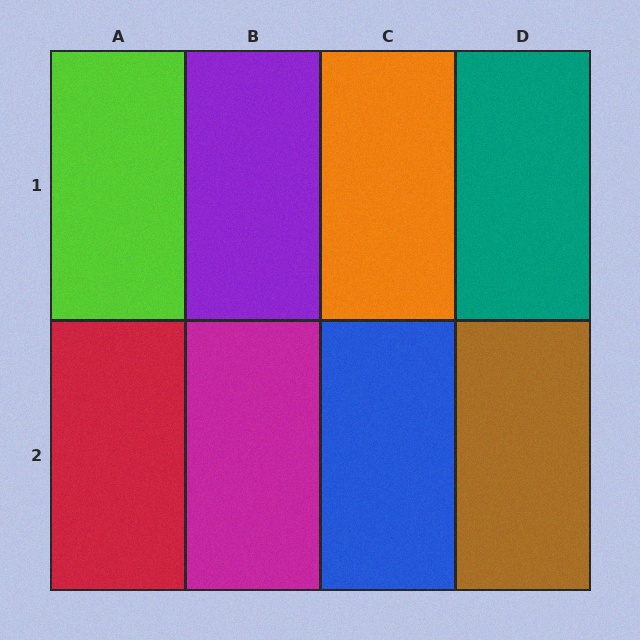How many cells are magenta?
1 cell is magenta.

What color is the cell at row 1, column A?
Lime.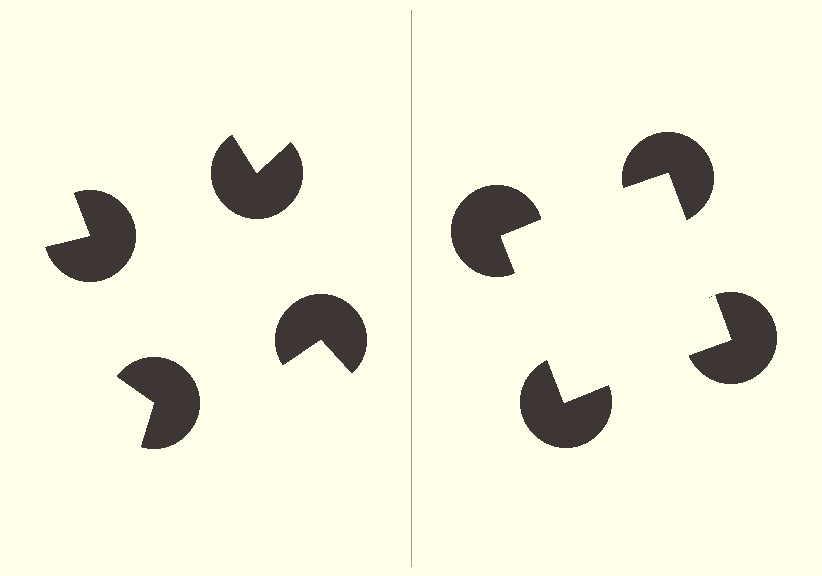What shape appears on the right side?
An illusory square.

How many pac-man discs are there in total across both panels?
8 — 4 on each side.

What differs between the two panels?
The pac-man discs are positioned identically on both sides; only the wedge orientations differ. On the right they align to a square; on the left they are misaligned.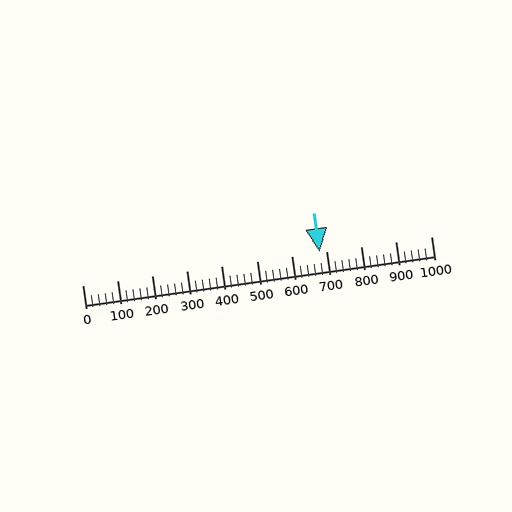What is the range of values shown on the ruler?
The ruler shows values from 0 to 1000.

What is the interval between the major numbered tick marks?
The major tick marks are spaced 100 units apart.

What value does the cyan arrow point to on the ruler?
The cyan arrow points to approximately 680.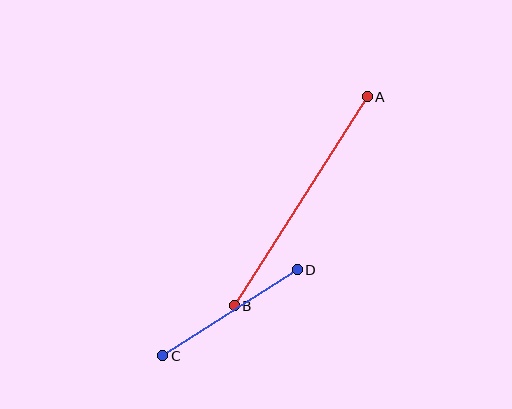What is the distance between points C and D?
The distance is approximately 160 pixels.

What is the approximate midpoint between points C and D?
The midpoint is at approximately (230, 313) pixels.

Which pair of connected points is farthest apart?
Points A and B are farthest apart.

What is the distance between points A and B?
The distance is approximately 248 pixels.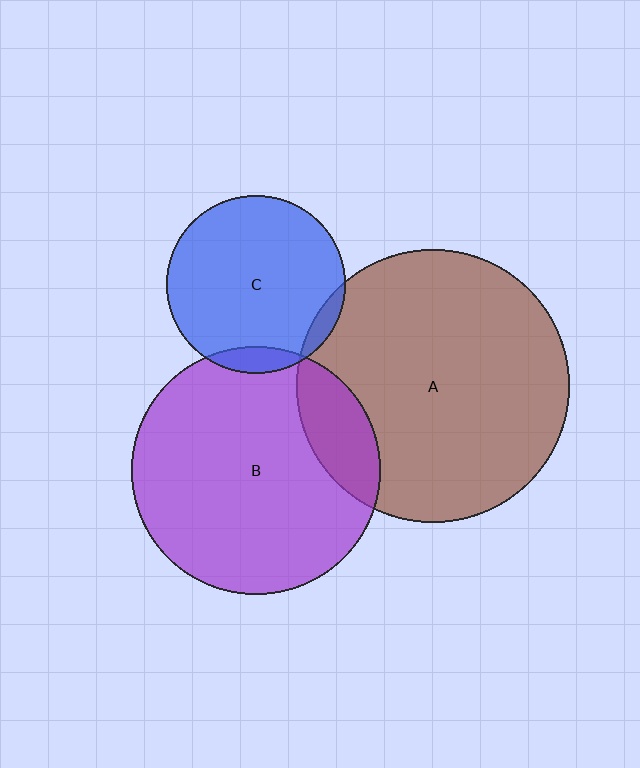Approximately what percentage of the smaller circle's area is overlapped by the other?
Approximately 10%.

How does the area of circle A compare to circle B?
Approximately 1.2 times.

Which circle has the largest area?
Circle A (brown).